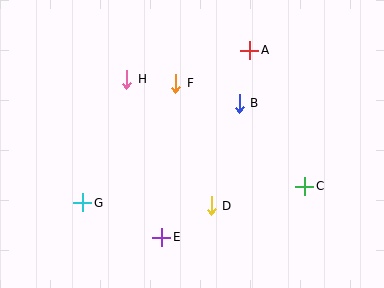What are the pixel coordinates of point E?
Point E is at (162, 237).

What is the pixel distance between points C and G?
The distance between C and G is 223 pixels.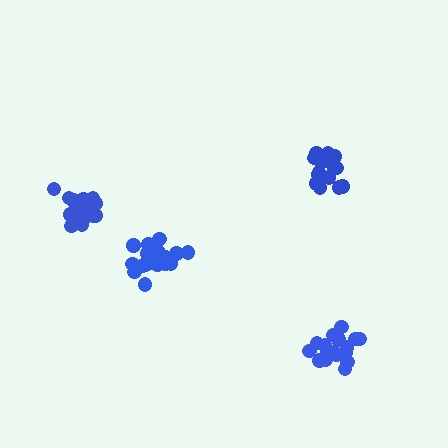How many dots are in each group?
Group 1: 19 dots, Group 2: 19 dots, Group 3: 21 dots, Group 4: 20 dots (79 total).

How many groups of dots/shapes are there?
There are 4 groups.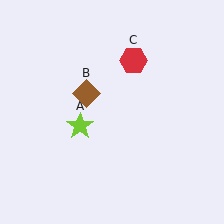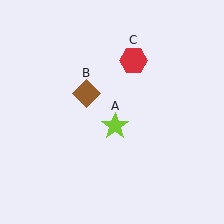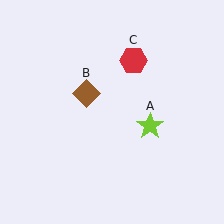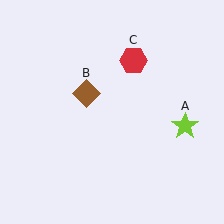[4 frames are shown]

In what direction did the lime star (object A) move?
The lime star (object A) moved right.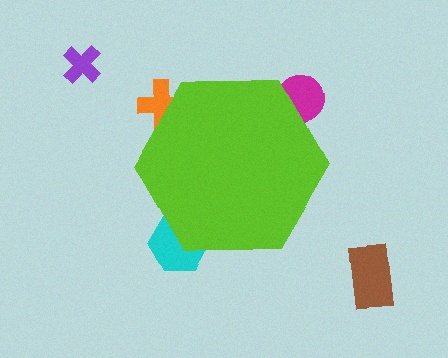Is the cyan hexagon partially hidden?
Yes, the cyan hexagon is partially hidden behind the lime hexagon.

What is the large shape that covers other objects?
A lime hexagon.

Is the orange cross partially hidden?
Yes, the orange cross is partially hidden behind the lime hexagon.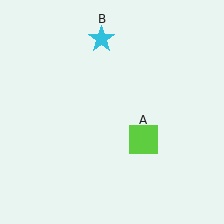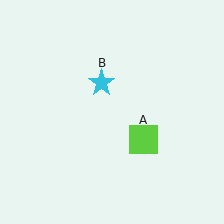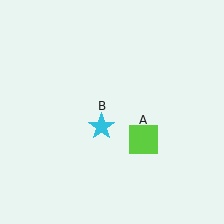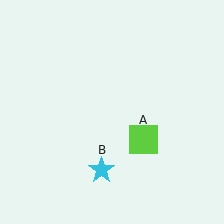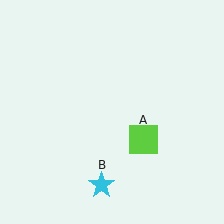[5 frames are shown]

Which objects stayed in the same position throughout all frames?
Lime square (object A) remained stationary.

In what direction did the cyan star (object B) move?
The cyan star (object B) moved down.